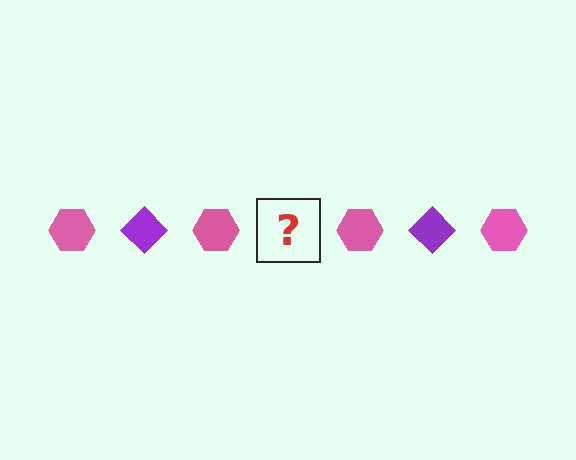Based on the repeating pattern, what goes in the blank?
The blank should be a purple diamond.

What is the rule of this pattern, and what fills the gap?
The rule is that the pattern alternates between pink hexagon and purple diamond. The gap should be filled with a purple diamond.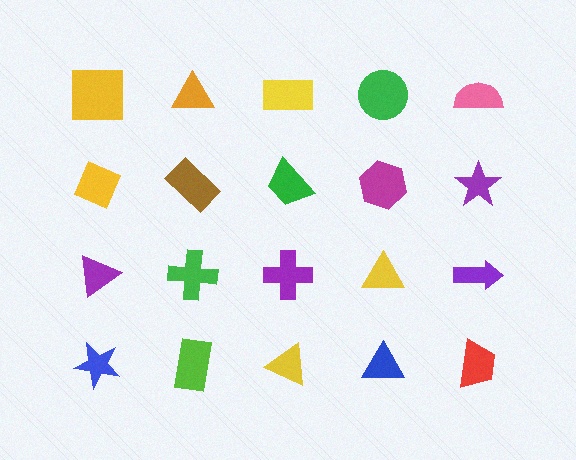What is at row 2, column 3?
A green trapezoid.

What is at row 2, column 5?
A purple star.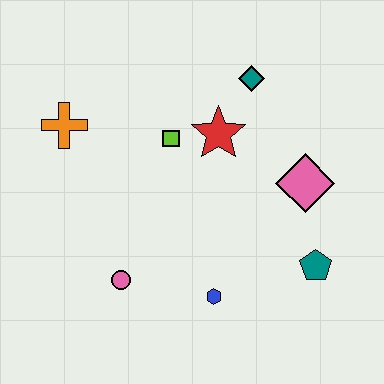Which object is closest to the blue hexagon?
The pink circle is closest to the blue hexagon.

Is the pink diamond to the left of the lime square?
No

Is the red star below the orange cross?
Yes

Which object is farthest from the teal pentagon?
The orange cross is farthest from the teal pentagon.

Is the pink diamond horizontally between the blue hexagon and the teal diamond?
No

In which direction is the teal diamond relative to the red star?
The teal diamond is above the red star.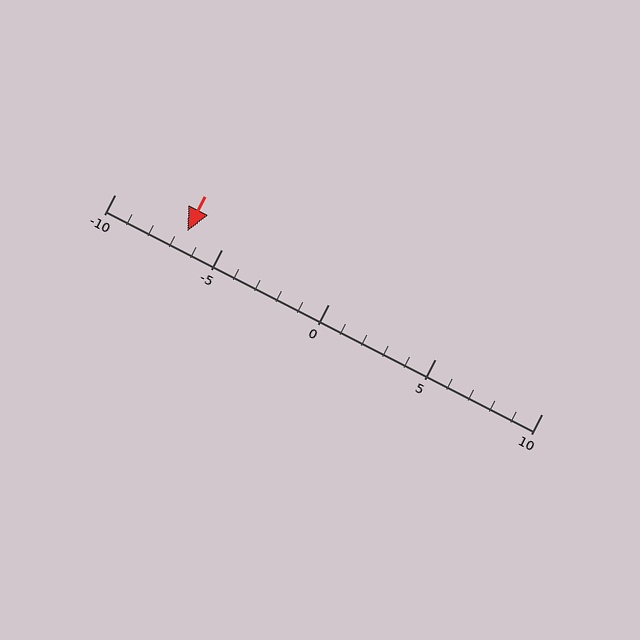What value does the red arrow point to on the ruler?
The red arrow points to approximately -7.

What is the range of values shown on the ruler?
The ruler shows values from -10 to 10.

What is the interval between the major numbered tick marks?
The major tick marks are spaced 5 units apart.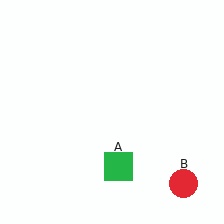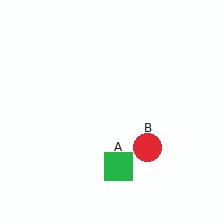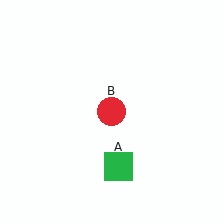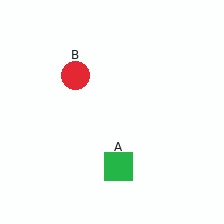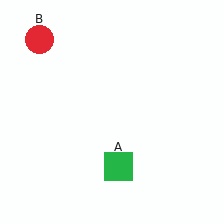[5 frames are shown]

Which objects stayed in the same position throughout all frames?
Green square (object A) remained stationary.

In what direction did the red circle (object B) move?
The red circle (object B) moved up and to the left.